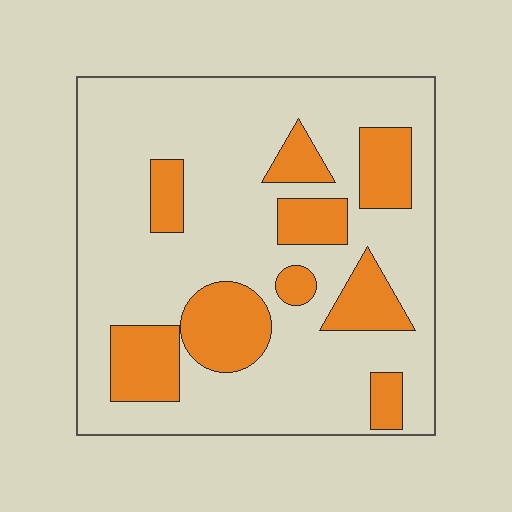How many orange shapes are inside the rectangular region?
9.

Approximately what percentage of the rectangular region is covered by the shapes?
Approximately 25%.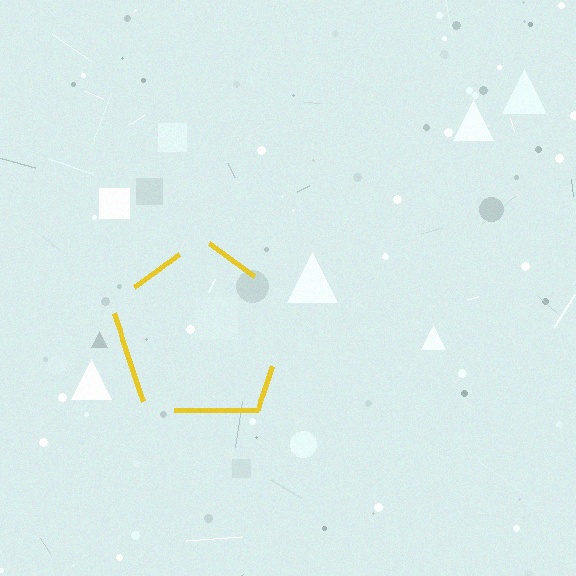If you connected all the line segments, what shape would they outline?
They would outline a pentagon.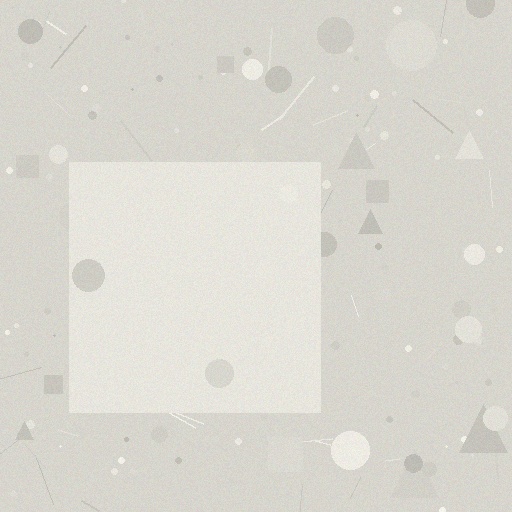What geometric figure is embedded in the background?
A square is embedded in the background.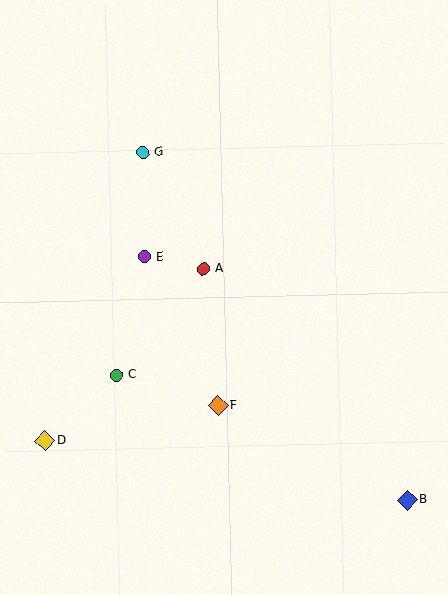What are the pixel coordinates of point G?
Point G is at (143, 152).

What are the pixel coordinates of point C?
Point C is at (116, 375).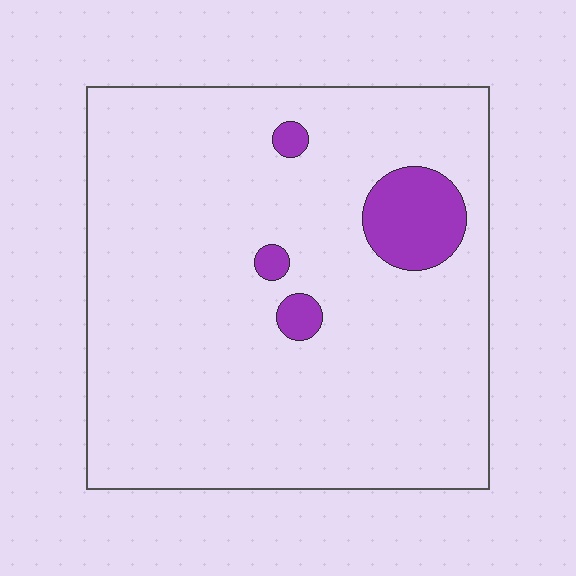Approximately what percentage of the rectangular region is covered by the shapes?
Approximately 10%.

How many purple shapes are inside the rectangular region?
4.